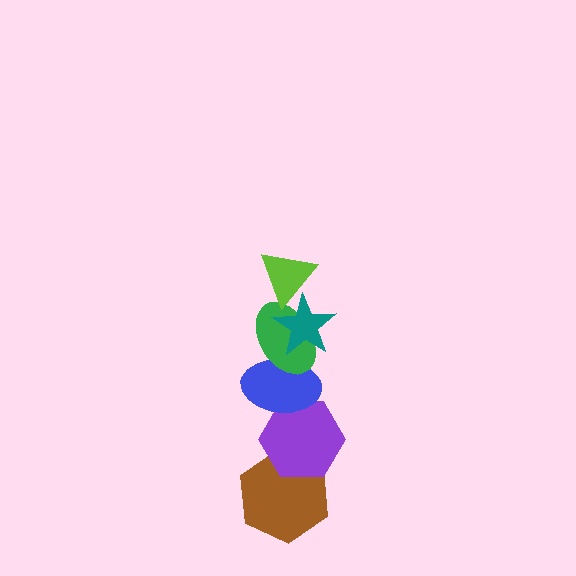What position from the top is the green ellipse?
The green ellipse is 3rd from the top.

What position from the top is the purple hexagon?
The purple hexagon is 5th from the top.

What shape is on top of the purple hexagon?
The blue ellipse is on top of the purple hexagon.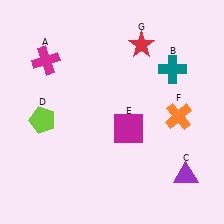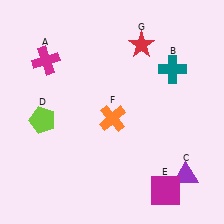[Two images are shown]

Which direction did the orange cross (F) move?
The orange cross (F) moved left.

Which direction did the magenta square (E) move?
The magenta square (E) moved down.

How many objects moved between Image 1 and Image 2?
2 objects moved between the two images.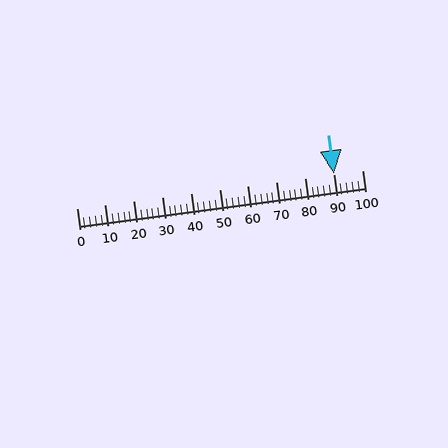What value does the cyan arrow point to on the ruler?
The cyan arrow points to approximately 90.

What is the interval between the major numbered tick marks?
The major tick marks are spaced 10 units apart.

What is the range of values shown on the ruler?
The ruler shows values from 0 to 100.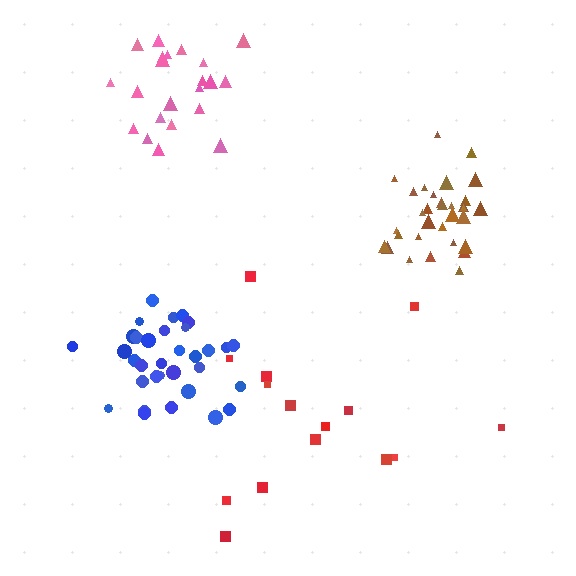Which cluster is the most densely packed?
Brown.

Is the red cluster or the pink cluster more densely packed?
Pink.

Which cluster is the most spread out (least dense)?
Red.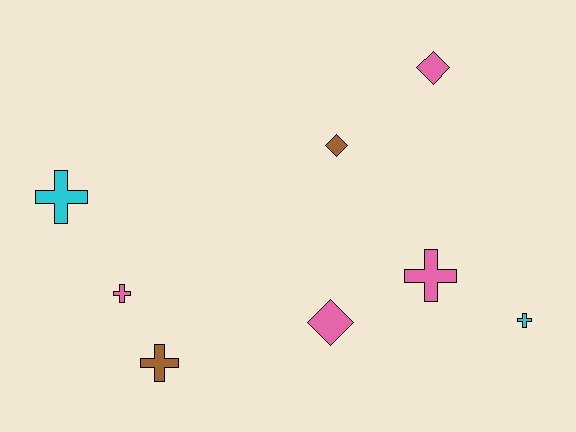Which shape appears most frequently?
Cross, with 5 objects.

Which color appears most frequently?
Pink, with 4 objects.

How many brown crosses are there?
There is 1 brown cross.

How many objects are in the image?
There are 8 objects.